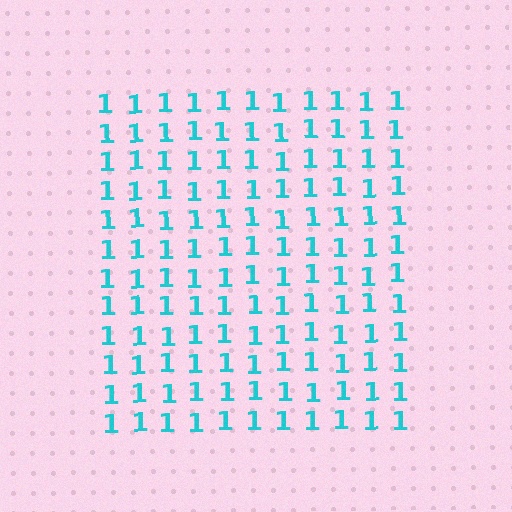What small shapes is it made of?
It is made of small digit 1's.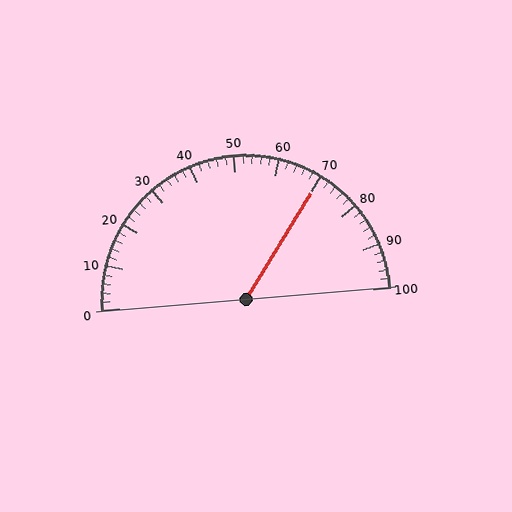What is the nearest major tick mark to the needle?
The nearest major tick mark is 70.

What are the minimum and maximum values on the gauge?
The gauge ranges from 0 to 100.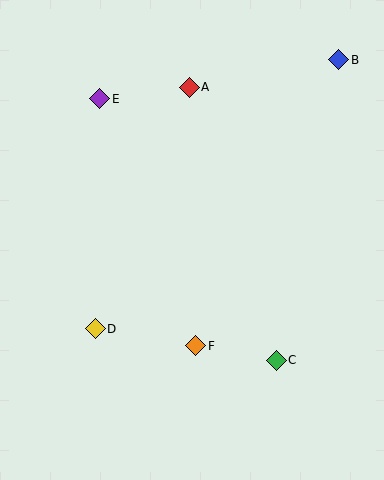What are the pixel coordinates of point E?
Point E is at (100, 99).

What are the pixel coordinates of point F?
Point F is at (196, 346).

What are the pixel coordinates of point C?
Point C is at (276, 360).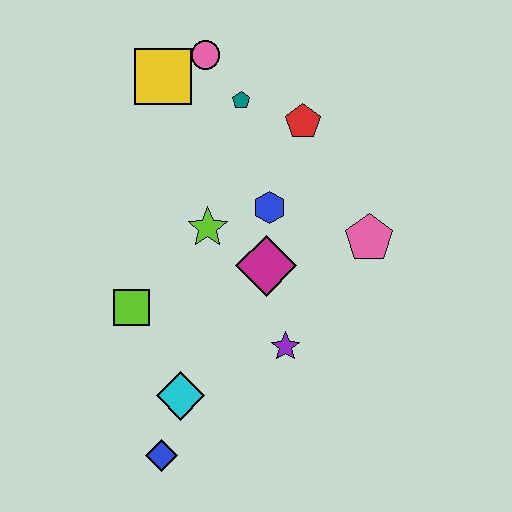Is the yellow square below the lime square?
No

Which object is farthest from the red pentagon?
The blue diamond is farthest from the red pentagon.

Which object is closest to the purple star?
The magenta diamond is closest to the purple star.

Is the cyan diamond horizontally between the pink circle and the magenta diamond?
No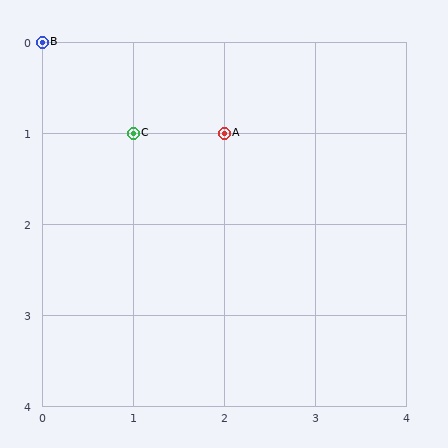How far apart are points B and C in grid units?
Points B and C are 1 column and 1 row apart (about 1.4 grid units diagonally).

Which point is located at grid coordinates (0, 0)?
Point B is at (0, 0).